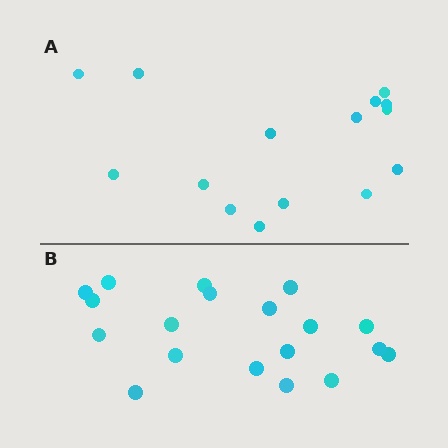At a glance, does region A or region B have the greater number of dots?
Region B (the bottom region) has more dots.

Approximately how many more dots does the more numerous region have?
Region B has about 4 more dots than region A.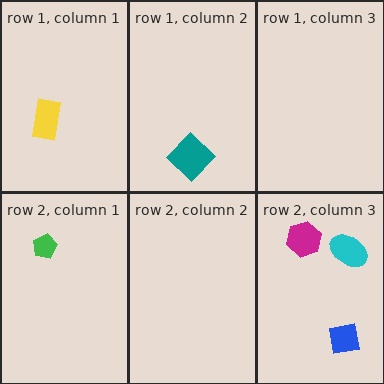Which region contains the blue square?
The row 2, column 3 region.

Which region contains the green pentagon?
The row 2, column 1 region.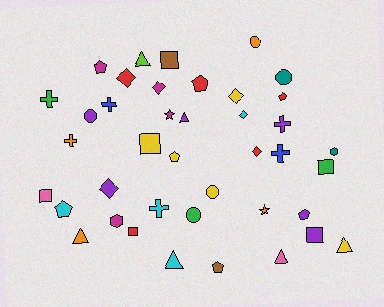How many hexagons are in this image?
There are 2 hexagons.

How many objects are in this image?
There are 40 objects.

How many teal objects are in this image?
There are 2 teal objects.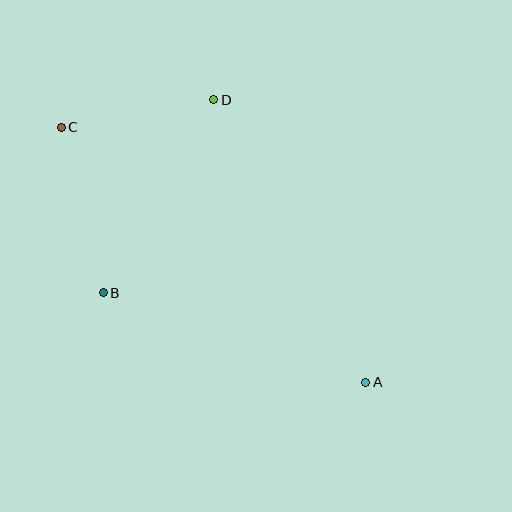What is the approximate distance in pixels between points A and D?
The distance between A and D is approximately 321 pixels.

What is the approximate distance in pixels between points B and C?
The distance between B and C is approximately 171 pixels.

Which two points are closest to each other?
Points C and D are closest to each other.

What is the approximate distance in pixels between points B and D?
The distance between B and D is approximately 222 pixels.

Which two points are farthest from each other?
Points A and C are farthest from each other.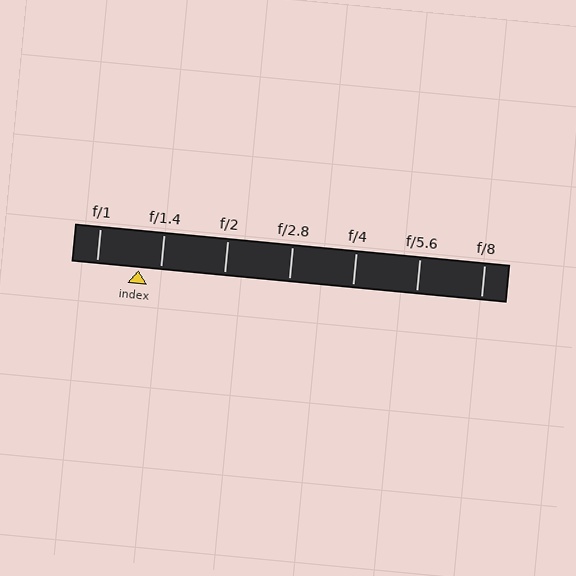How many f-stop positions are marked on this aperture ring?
There are 7 f-stop positions marked.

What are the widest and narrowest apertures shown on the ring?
The widest aperture shown is f/1 and the narrowest is f/8.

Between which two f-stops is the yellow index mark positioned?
The index mark is between f/1 and f/1.4.